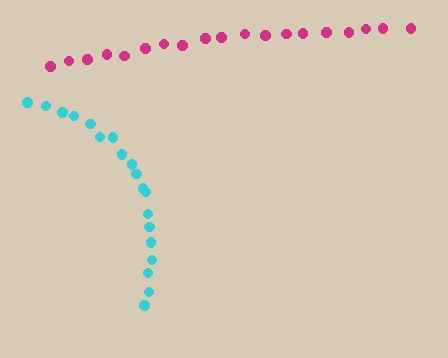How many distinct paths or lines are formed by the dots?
There are 2 distinct paths.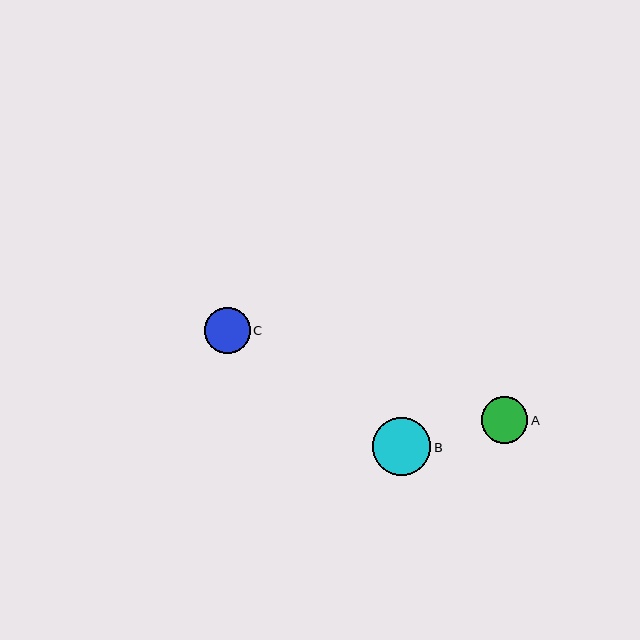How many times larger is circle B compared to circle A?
Circle B is approximately 1.3 times the size of circle A.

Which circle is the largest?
Circle B is the largest with a size of approximately 58 pixels.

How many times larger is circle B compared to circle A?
Circle B is approximately 1.3 times the size of circle A.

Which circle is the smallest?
Circle C is the smallest with a size of approximately 46 pixels.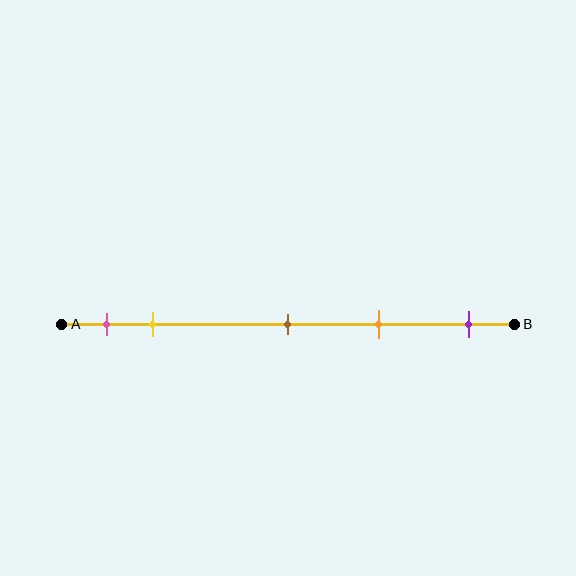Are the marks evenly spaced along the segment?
No, the marks are not evenly spaced.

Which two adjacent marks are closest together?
The pink and yellow marks are the closest adjacent pair.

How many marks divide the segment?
There are 5 marks dividing the segment.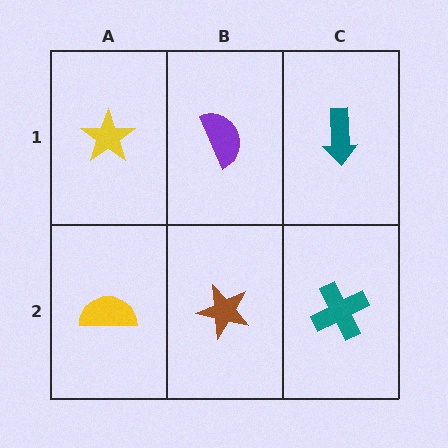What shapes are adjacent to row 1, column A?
A yellow semicircle (row 2, column A), a purple semicircle (row 1, column B).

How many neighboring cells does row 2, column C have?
2.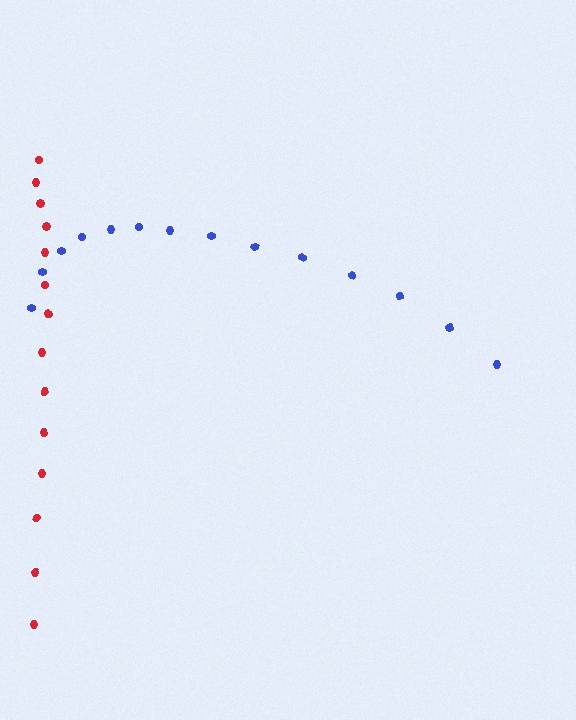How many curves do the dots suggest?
There are 2 distinct paths.